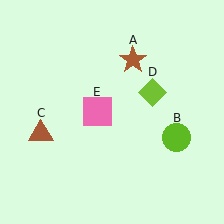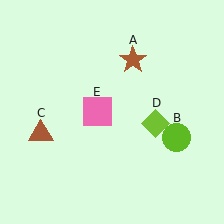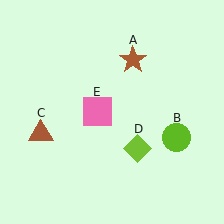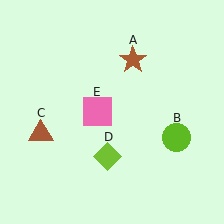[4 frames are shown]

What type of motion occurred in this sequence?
The lime diamond (object D) rotated clockwise around the center of the scene.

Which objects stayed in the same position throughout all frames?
Brown star (object A) and lime circle (object B) and brown triangle (object C) and pink square (object E) remained stationary.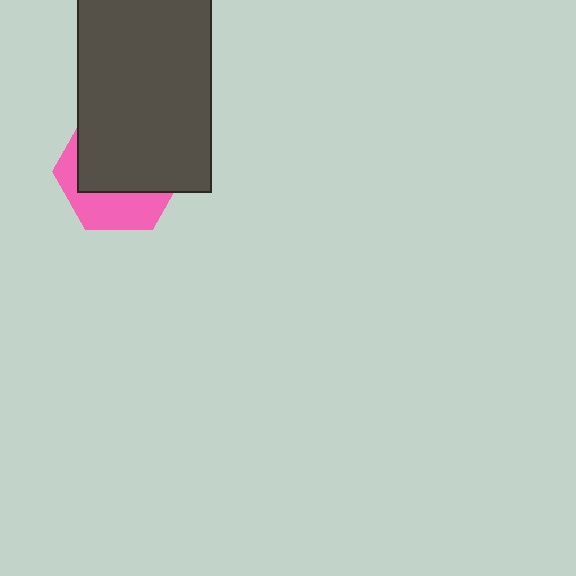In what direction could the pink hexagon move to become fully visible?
The pink hexagon could move down. That would shift it out from behind the dark gray rectangle entirely.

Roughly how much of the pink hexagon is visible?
A small part of it is visible (roughly 36%).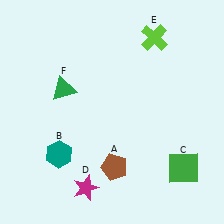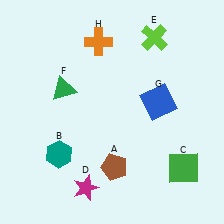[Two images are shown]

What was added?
A blue square (G), an orange cross (H) were added in Image 2.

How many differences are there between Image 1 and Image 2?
There are 2 differences between the two images.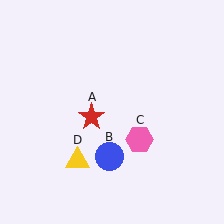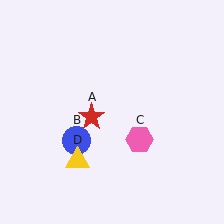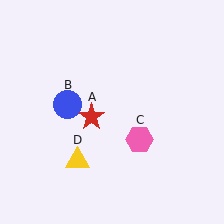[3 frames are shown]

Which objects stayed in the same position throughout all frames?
Red star (object A) and pink hexagon (object C) and yellow triangle (object D) remained stationary.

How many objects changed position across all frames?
1 object changed position: blue circle (object B).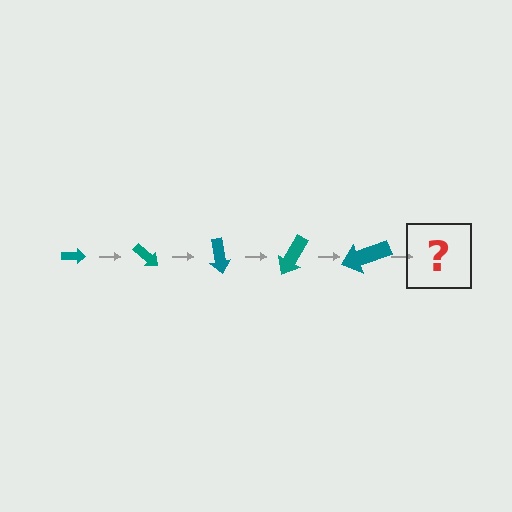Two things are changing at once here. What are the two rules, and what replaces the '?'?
The two rules are that the arrow grows larger each step and it rotates 40 degrees each step. The '?' should be an arrow, larger than the previous one and rotated 200 degrees from the start.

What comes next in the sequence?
The next element should be an arrow, larger than the previous one and rotated 200 degrees from the start.